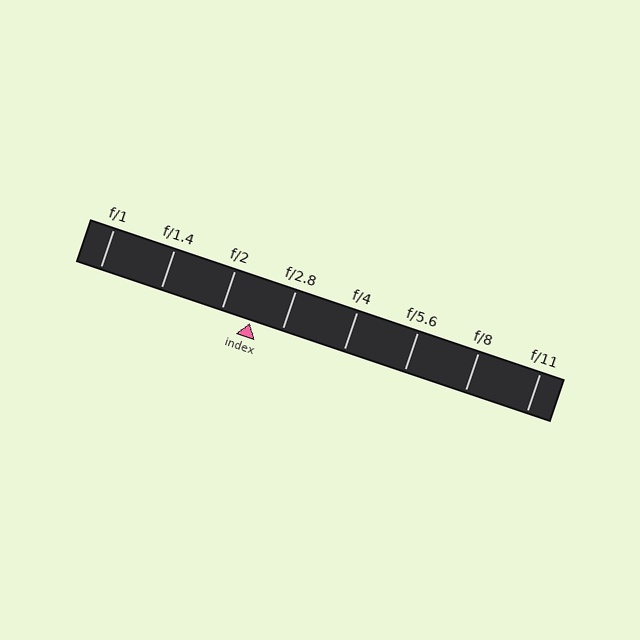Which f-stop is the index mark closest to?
The index mark is closest to f/2.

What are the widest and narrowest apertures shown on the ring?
The widest aperture shown is f/1 and the narrowest is f/11.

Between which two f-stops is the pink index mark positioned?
The index mark is between f/2 and f/2.8.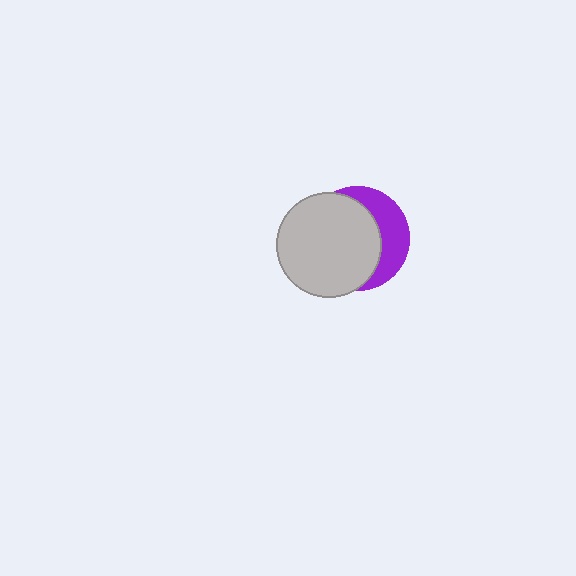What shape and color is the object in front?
The object in front is a light gray circle.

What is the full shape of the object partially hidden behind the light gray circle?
The partially hidden object is a purple circle.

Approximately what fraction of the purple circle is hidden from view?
Roughly 65% of the purple circle is hidden behind the light gray circle.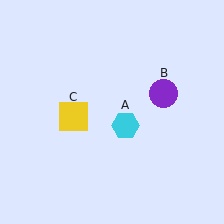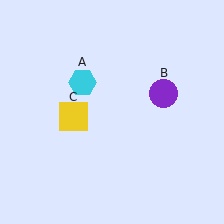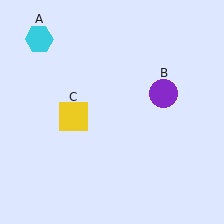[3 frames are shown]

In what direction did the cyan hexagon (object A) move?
The cyan hexagon (object A) moved up and to the left.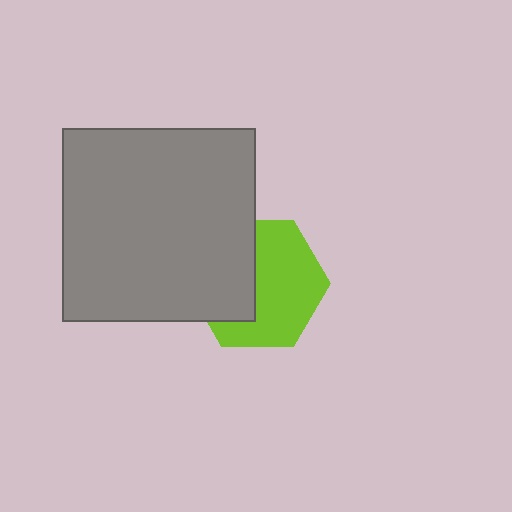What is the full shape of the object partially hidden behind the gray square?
The partially hidden object is a lime hexagon.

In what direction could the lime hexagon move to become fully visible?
The lime hexagon could move right. That would shift it out from behind the gray square entirely.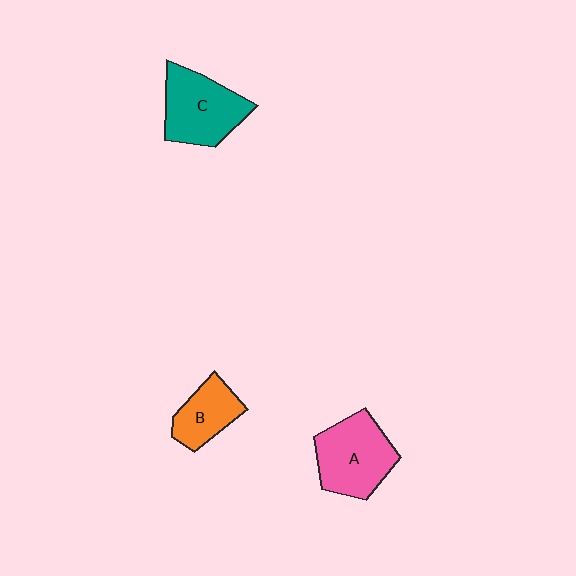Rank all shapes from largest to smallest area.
From largest to smallest: A (pink), C (teal), B (orange).